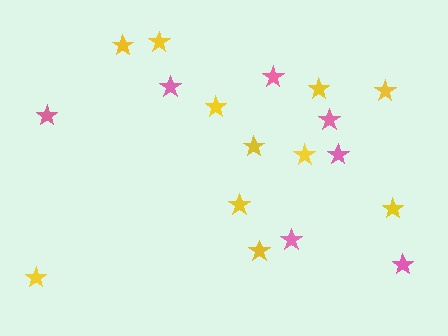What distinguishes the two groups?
There are 2 groups: one group of yellow stars (11) and one group of pink stars (7).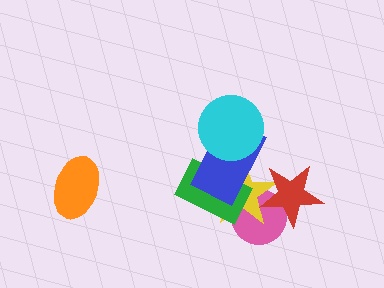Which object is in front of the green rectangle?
The blue rectangle is in front of the green rectangle.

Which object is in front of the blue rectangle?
The cyan circle is in front of the blue rectangle.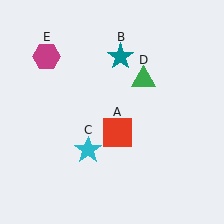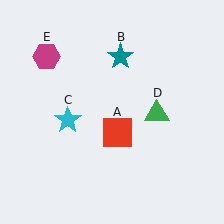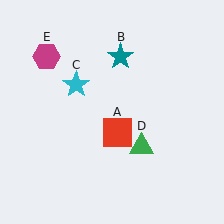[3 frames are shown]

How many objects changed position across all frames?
2 objects changed position: cyan star (object C), green triangle (object D).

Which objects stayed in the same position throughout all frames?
Red square (object A) and teal star (object B) and magenta hexagon (object E) remained stationary.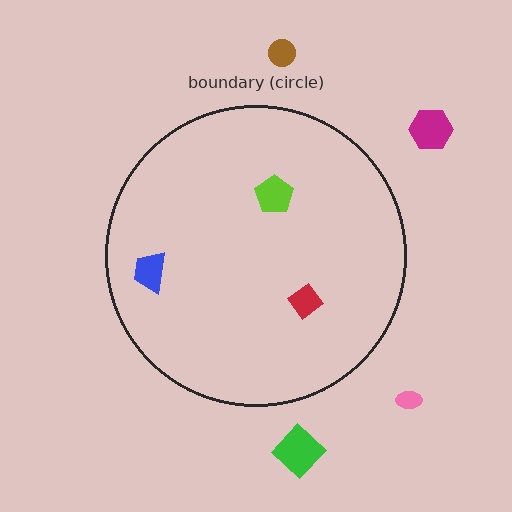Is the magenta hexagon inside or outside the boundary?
Outside.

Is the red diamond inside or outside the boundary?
Inside.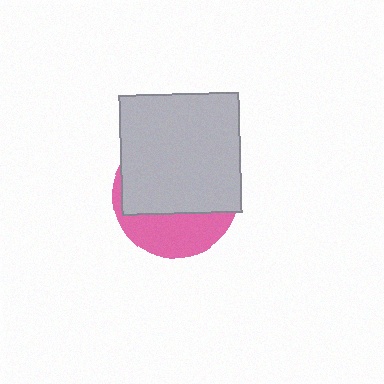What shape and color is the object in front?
The object in front is a light gray square.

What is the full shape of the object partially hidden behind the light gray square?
The partially hidden object is a pink circle.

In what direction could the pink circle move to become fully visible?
The pink circle could move down. That would shift it out from behind the light gray square entirely.